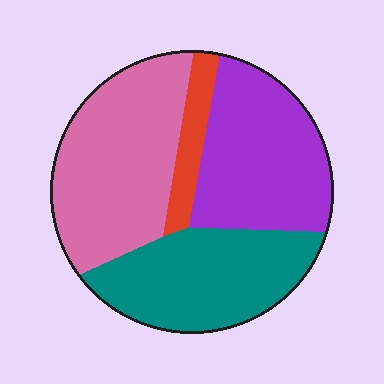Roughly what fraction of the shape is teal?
Teal covers roughly 30% of the shape.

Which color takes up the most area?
Pink, at roughly 35%.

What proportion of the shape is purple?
Purple covers 30% of the shape.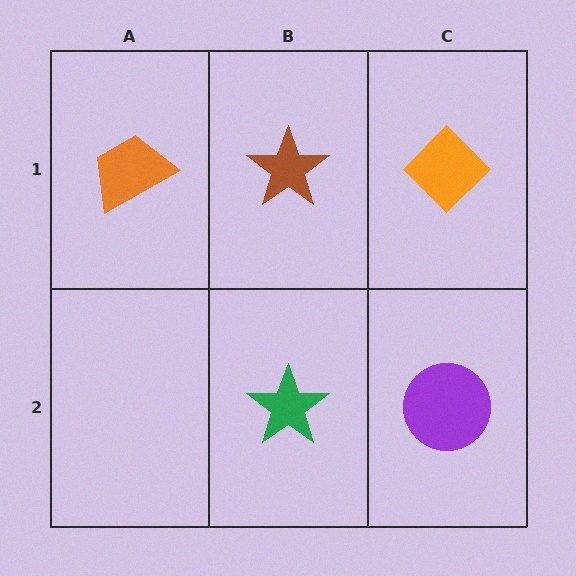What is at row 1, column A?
An orange trapezoid.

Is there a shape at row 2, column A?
No, that cell is empty.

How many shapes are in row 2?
2 shapes.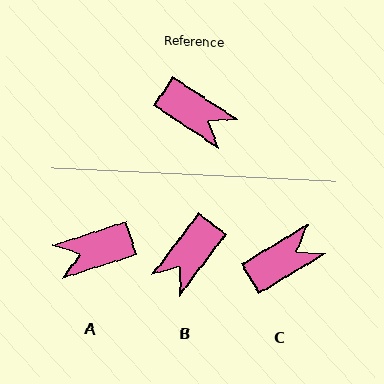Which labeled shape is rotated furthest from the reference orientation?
A, about 129 degrees away.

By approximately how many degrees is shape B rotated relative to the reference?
Approximately 94 degrees clockwise.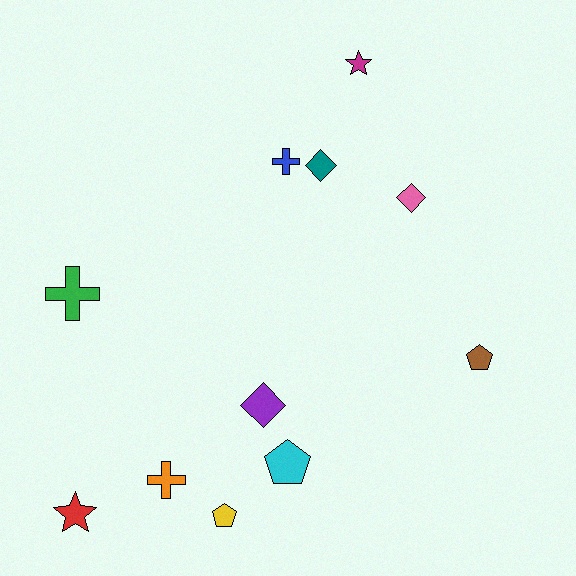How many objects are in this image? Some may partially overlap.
There are 11 objects.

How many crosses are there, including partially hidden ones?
There are 3 crosses.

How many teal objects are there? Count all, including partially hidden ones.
There is 1 teal object.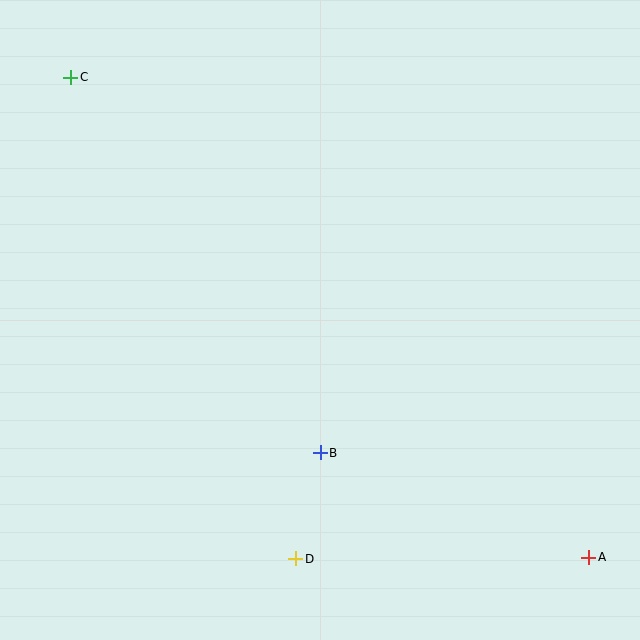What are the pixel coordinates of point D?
Point D is at (296, 559).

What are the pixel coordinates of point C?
Point C is at (71, 77).